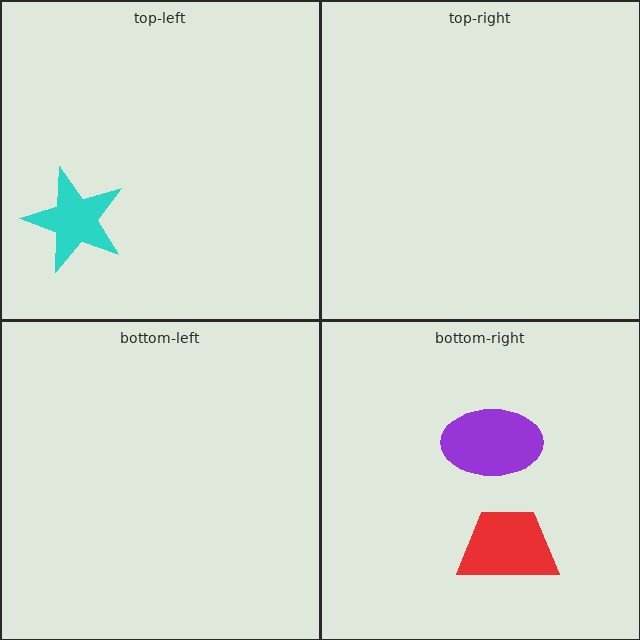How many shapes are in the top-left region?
1.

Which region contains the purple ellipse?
The bottom-right region.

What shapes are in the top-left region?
The cyan star.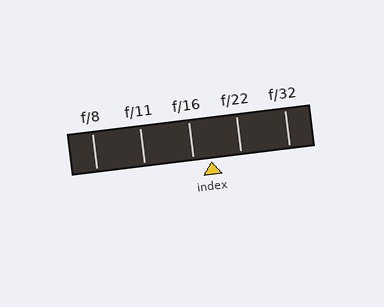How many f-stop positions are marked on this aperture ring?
There are 5 f-stop positions marked.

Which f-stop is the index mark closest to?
The index mark is closest to f/16.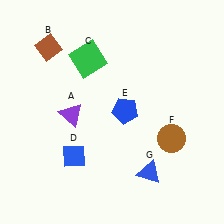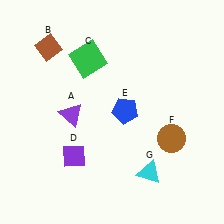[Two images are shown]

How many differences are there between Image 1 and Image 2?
There are 2 differences between the two images.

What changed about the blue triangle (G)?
In Image 1, G is blue. In Image 2, it changed to cyan.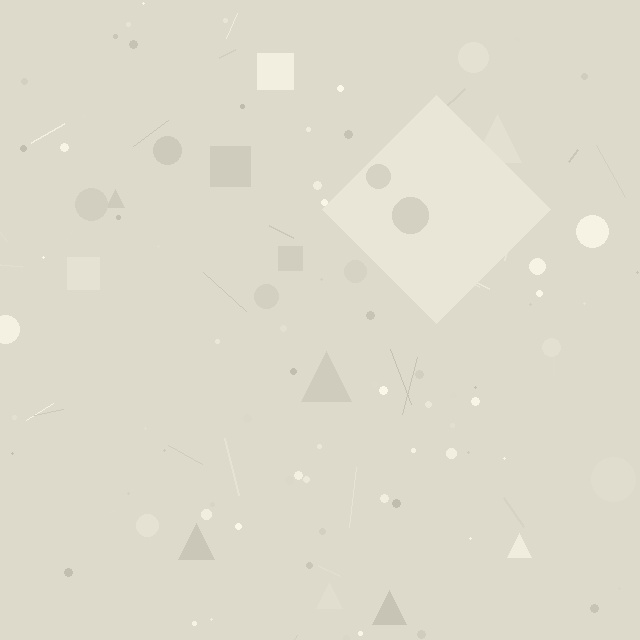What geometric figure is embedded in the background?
A diamond is embedded in the background.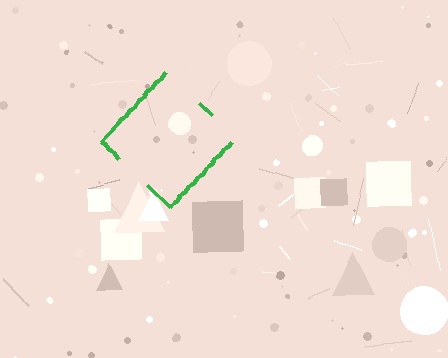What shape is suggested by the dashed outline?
The dashed outline suggests a diamond.